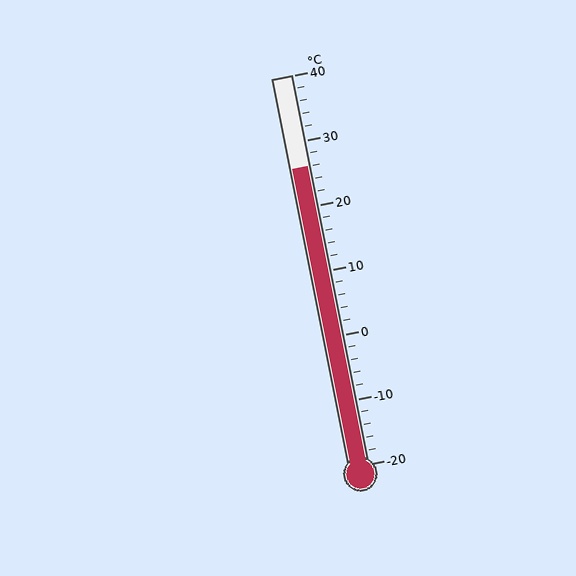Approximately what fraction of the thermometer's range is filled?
The thermometer is filled to approximately 75% of its range.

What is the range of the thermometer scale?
The thermometer scale ranges from -20°C to 40°C.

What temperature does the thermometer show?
The thermometer shows approximately 26°C.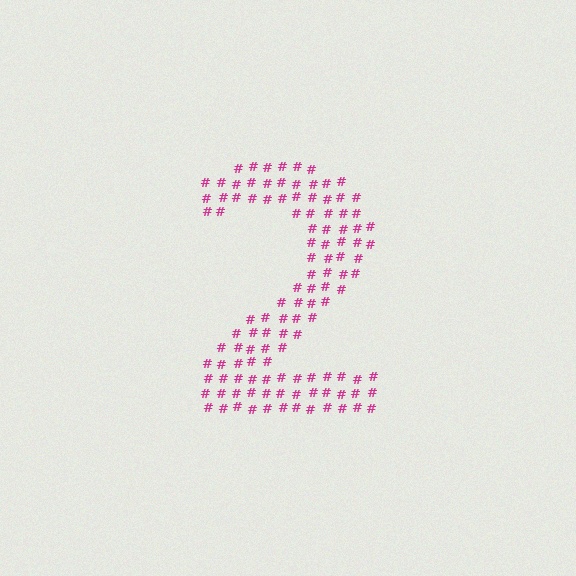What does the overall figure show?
The overall figure shows the digit 2.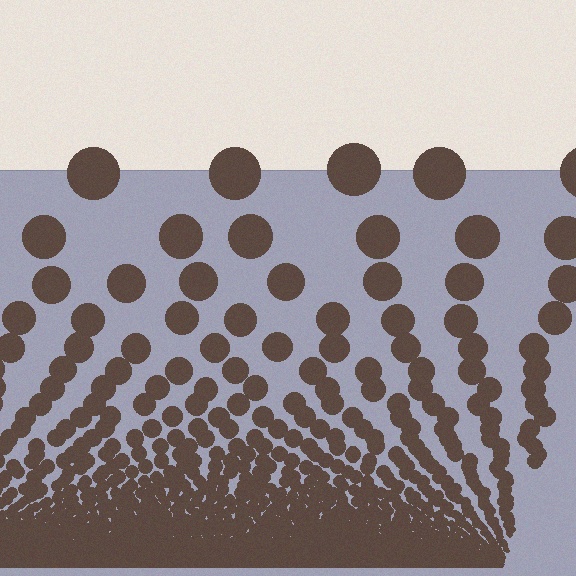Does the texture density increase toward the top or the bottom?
Density increases toward the bottom.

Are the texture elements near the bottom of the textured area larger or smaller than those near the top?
Smaller. The gradient is inverted — elements near the bottom are smaller and denser.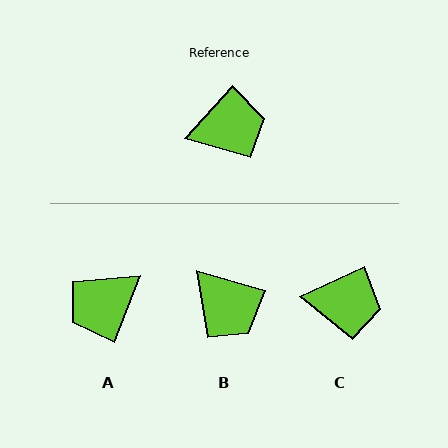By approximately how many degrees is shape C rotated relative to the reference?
Approximately 23 degrees clockwise.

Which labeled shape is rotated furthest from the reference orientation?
A, about 160 degrees away.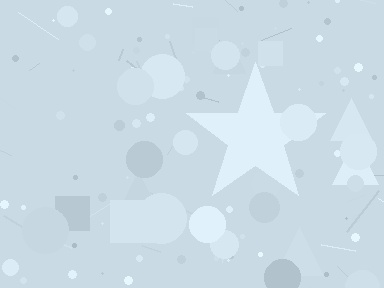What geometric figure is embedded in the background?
A star is embedded in the background.